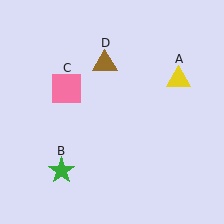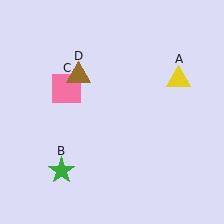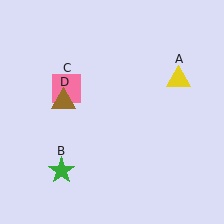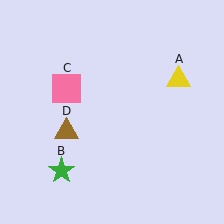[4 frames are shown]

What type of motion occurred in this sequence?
The brown triangle (object D) rotated counterclockwise around the center of the scene.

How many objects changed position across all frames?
1 object changed position: brown triangle (object D).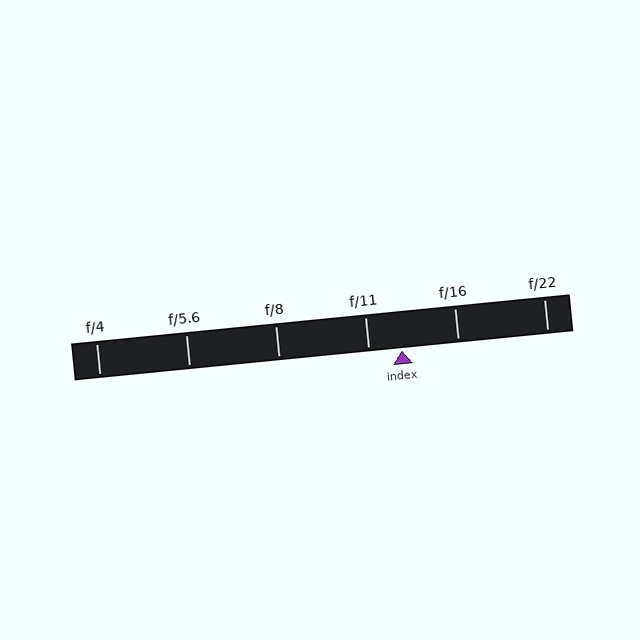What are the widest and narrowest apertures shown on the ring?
The widest aperture shown is f/4 and the narrowest is f/22.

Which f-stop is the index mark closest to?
The index mark is closest to f/11.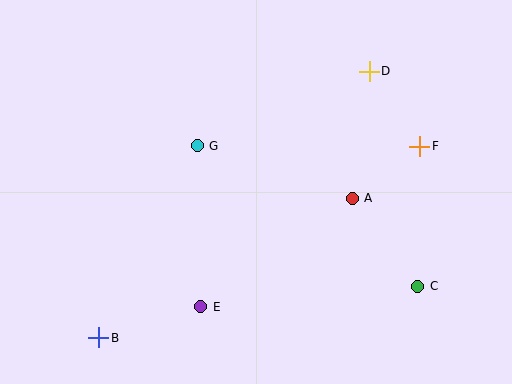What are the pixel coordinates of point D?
Point D is at (369, 71).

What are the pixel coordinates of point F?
Point F is at (420, 146).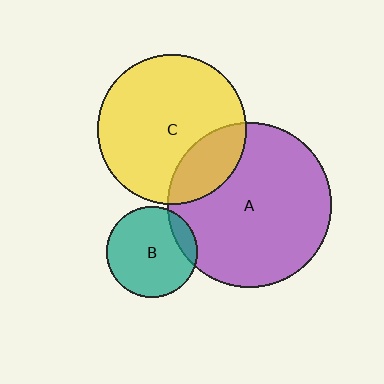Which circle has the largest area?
Circle A (purple).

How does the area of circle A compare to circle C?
Approximately 1.2 times.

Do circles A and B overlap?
Yes.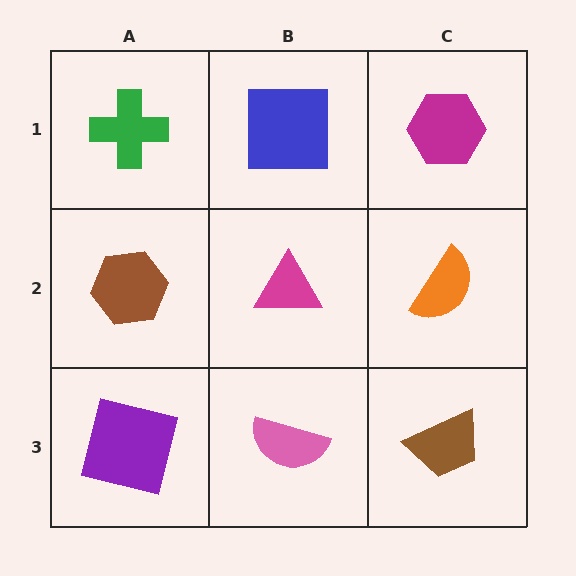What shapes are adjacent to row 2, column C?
A magenta hexagon (row 1, column C), a brown trapezoid (row 3, column C), a magenta triangle (row 2, column B).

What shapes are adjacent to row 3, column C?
An orange semicircle (row 2, column C), a pink semicircle (row 3, column B).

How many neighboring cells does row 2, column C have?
3.